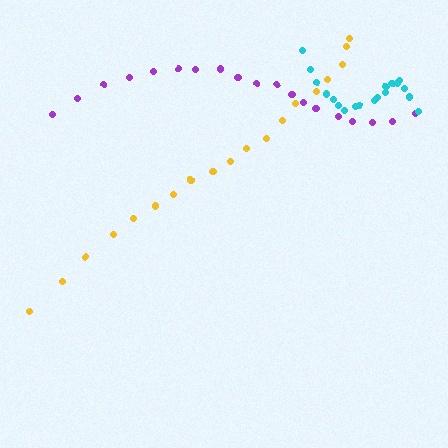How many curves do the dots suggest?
There are 3 distinct paths.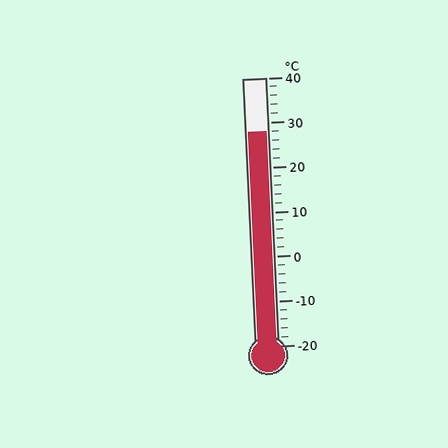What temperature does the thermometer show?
The thermometer shows approximately 28°C.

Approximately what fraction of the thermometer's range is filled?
The thermometer is filled to approximately 80% of its range.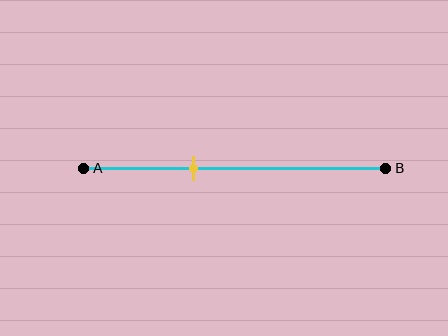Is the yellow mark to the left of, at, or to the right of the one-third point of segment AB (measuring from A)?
The yellow mark is to the right of the one-third point of segment AB.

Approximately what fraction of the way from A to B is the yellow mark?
The yellow mark is approximately 35% of the way from A to B.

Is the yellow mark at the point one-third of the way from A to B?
No, the mark is at about 35% from A, not at the 33% one-third point.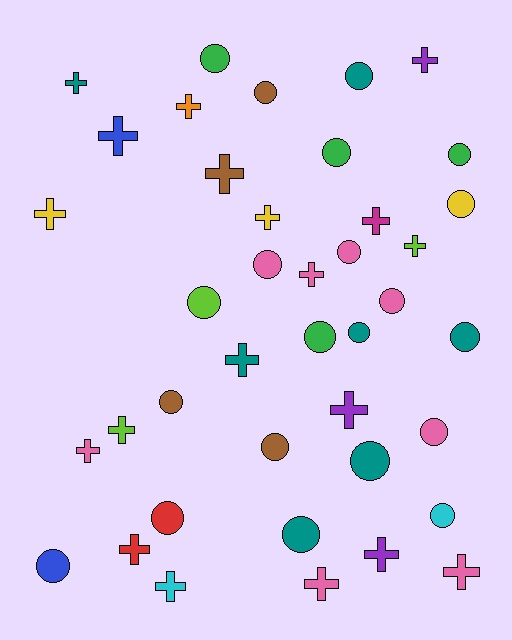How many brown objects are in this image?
There are 4 brown objects.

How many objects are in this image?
There are 40 objects.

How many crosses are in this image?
There are 19 crosses.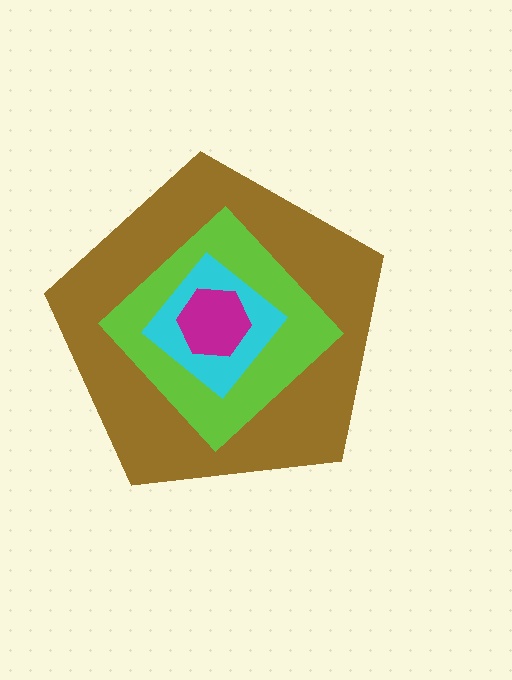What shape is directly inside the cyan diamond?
The magenta hexagon.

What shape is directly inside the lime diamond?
The cyan diamond.